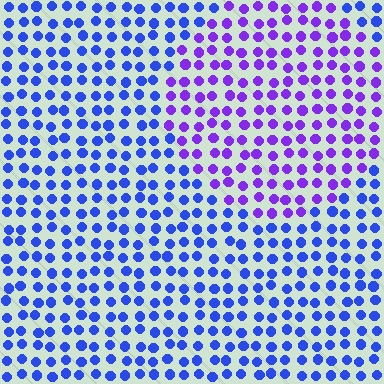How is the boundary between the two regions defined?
The boundary is defined purely by a slight shift in hue (about 39 degrees). Spacing, size, and orientation are identical on both sides.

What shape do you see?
I see a circle.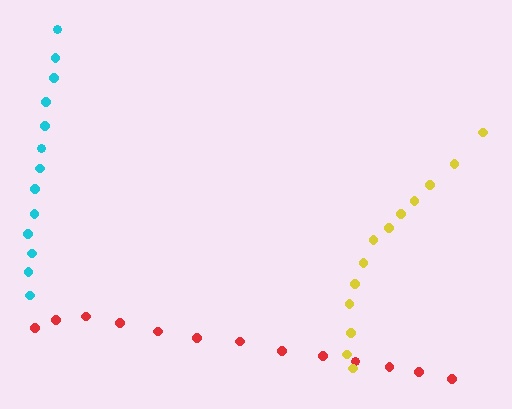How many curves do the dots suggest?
There are 3 distinct paths.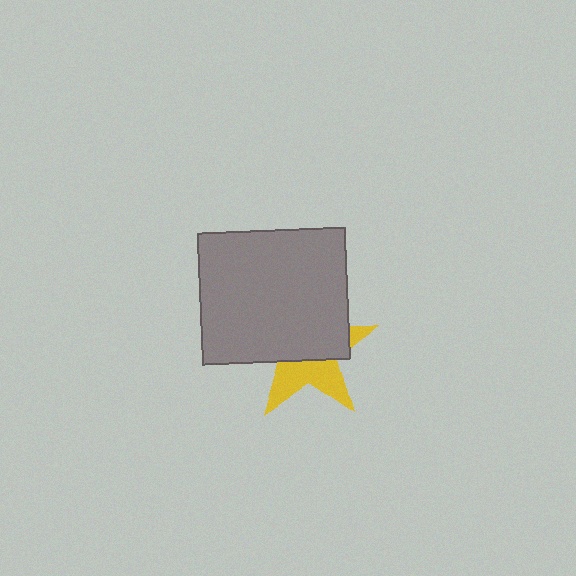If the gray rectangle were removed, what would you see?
You would see the complete yellow star.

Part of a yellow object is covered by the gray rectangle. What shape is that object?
It is a star.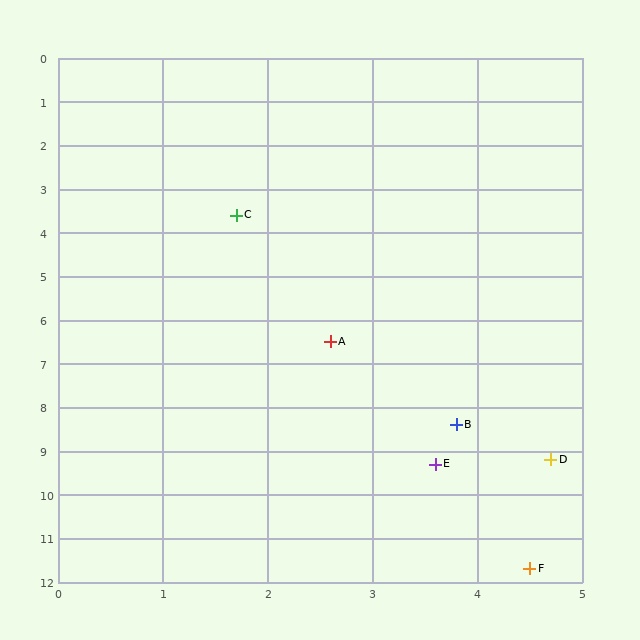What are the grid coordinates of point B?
Point B is at approximately (3.8, 8.4).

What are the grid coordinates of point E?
Point E is at approximately (3.6, 9.3).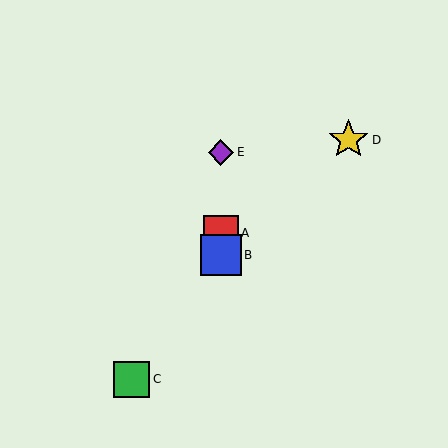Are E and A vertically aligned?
Yes, both are at x≈221.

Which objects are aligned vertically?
Objects A, B, E are aligned vertically.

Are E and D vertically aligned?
No, E is at x≈221 and D is at x≈348.